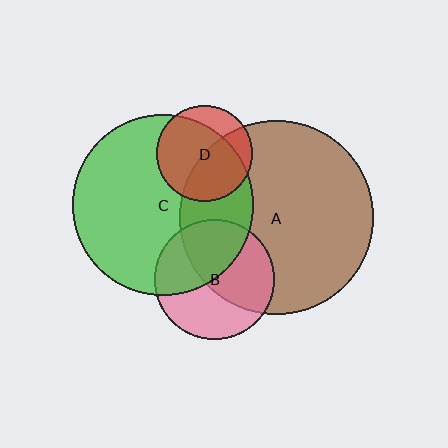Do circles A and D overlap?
Yes.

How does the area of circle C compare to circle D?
Approximately 3.5 times.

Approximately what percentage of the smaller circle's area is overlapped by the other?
Approximately 45%.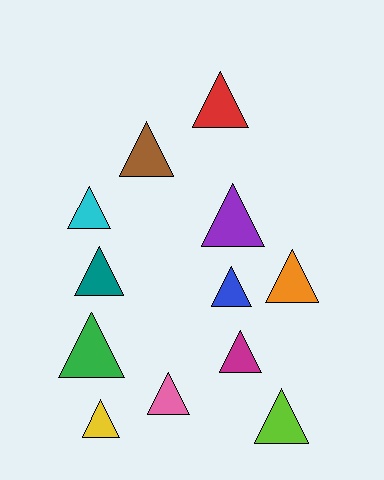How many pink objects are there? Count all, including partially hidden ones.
There is 1 pink object.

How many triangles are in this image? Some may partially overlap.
There are 12 triangles.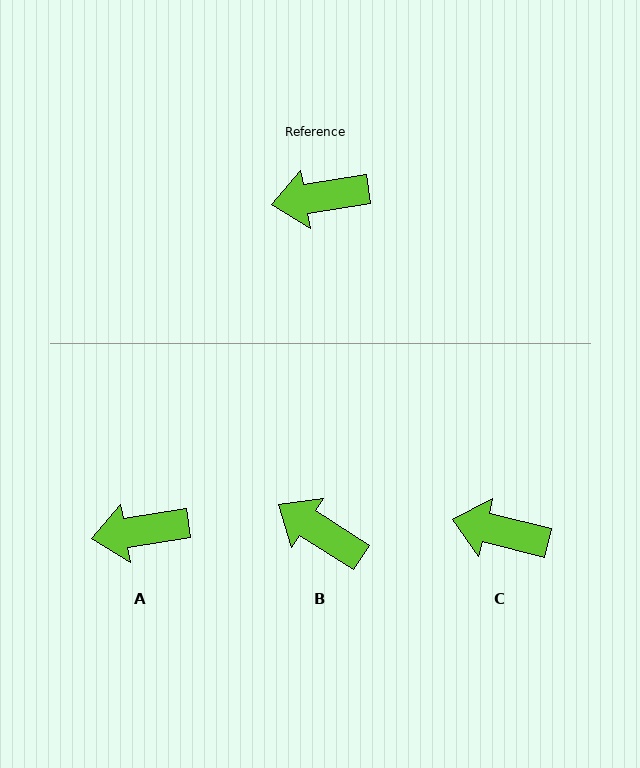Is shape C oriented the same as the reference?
No, it is off by about 23 degrees.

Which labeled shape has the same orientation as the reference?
A.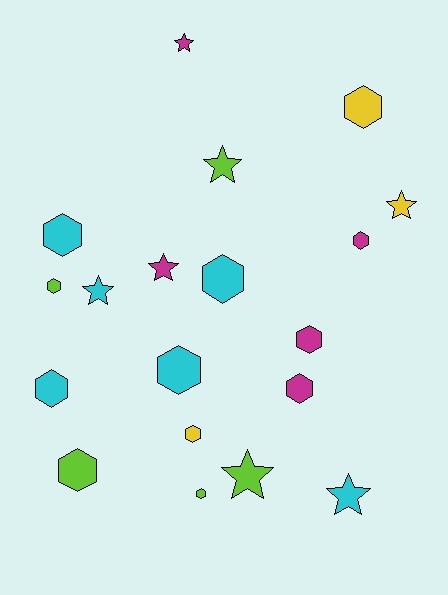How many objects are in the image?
There are 19 objects.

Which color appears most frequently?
Cyan, with 6 objects.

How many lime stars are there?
There are 2 lime stars.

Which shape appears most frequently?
Hexagon, with 12 objects.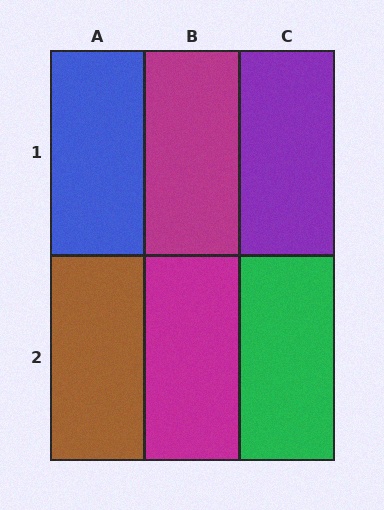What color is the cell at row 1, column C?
Purple.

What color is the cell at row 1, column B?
Magenta.